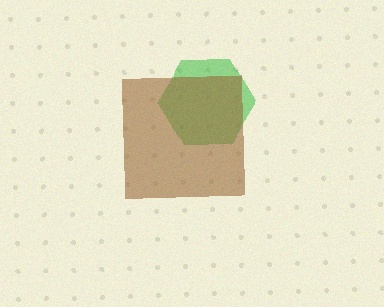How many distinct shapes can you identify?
There are 2 distinct shapes: a green hexagon, a brown square.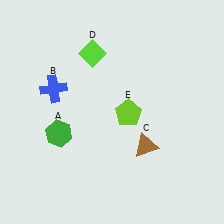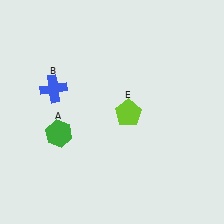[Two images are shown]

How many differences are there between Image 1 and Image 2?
There are 2 differences between the two images.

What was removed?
The lime diamond (D), the brown triangle (C) were removed in Image 2.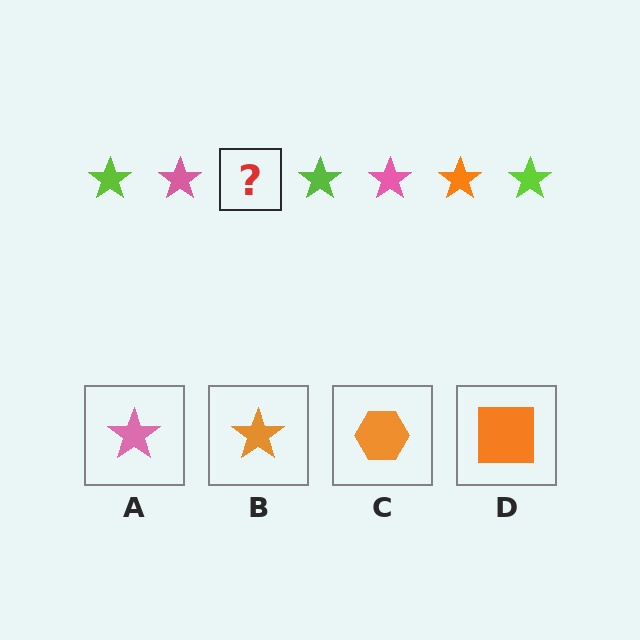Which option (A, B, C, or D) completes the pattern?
B.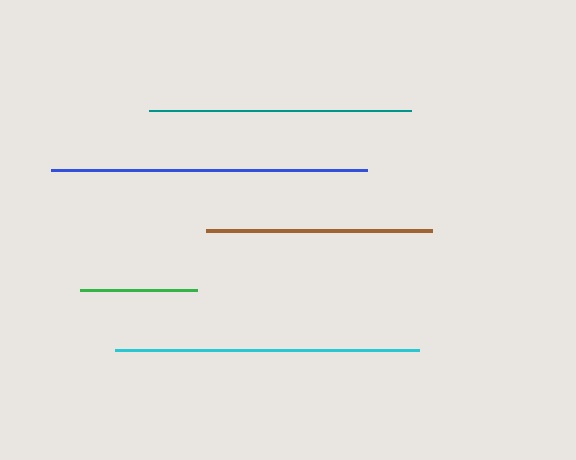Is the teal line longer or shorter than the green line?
The teal line is longer than the green line.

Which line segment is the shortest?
The green line is the shortest at approximately 116 pixels.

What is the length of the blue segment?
The blue segment is approximately 316 pixels long.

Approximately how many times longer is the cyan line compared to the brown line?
The cyan line is approximately 1.3 times the length of the brown line.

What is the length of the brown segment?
The brown segment is approximately 227 pixels long.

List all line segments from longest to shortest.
From longest to shortest: blue, cyan, teal, brown, green.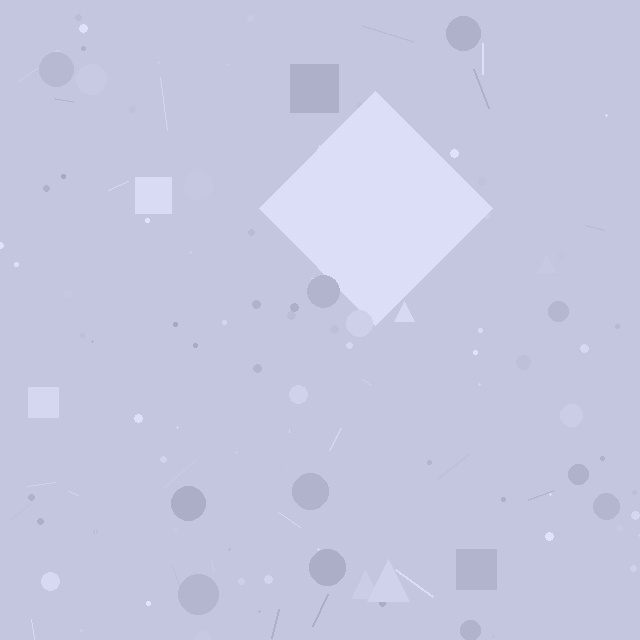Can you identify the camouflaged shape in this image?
The camouflaged shape is a diamond.